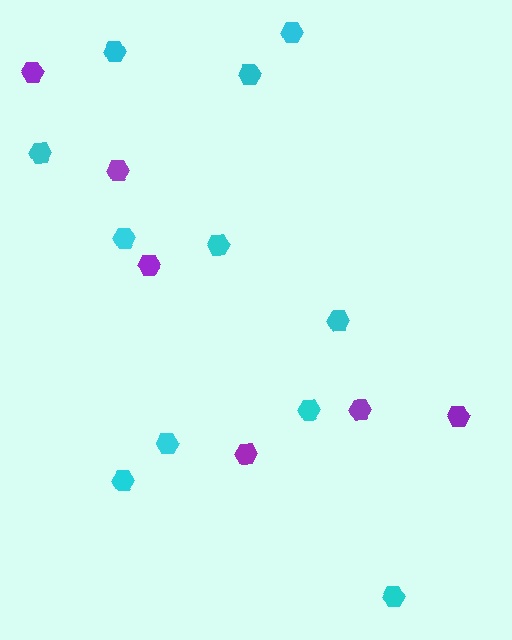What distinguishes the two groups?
There are 2 groups: one group of purple hexagons (6) and one group of cyan hexagons (11).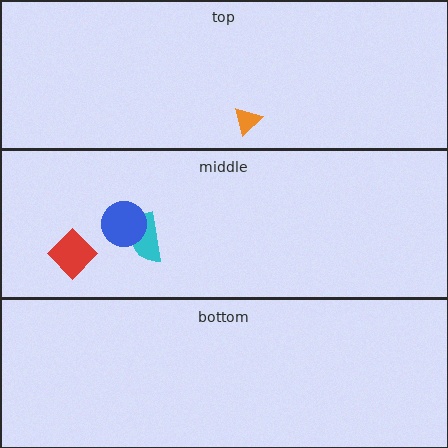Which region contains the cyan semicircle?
The middle region.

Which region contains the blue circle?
The middle region.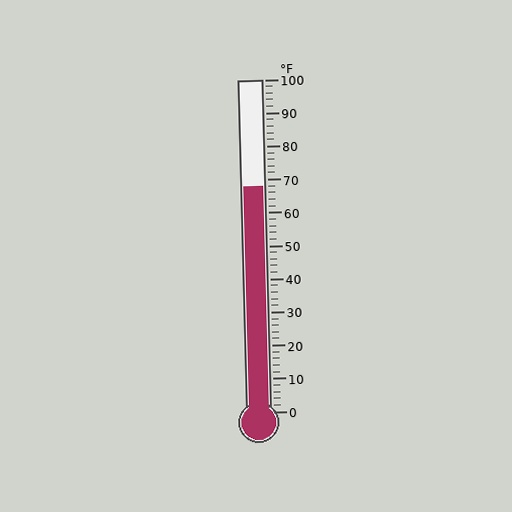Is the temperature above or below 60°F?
The temperature is above 60°F.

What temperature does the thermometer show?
The thermometer shows approximately 68°F.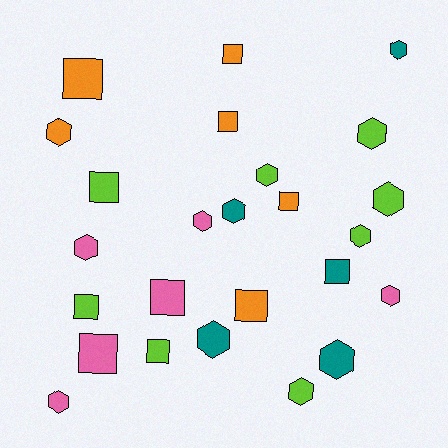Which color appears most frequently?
Lime, with 8 objects.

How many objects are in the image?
There are 25 objects.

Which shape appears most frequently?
Hexagon, with 14 objects.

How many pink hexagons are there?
There are 4 pink hexagons.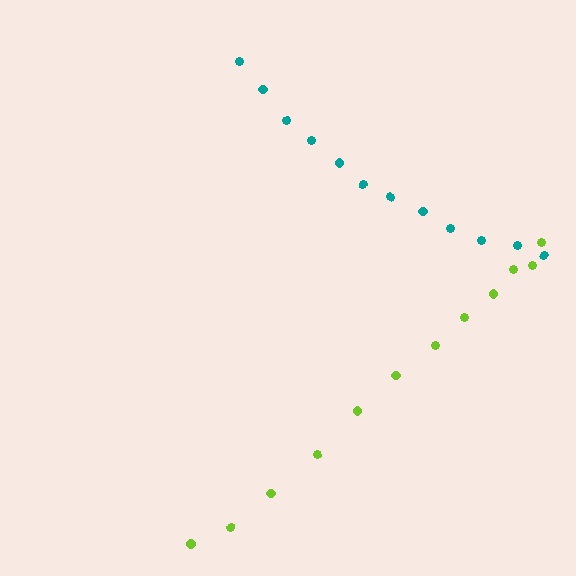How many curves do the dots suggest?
There are 2 distinct paths.